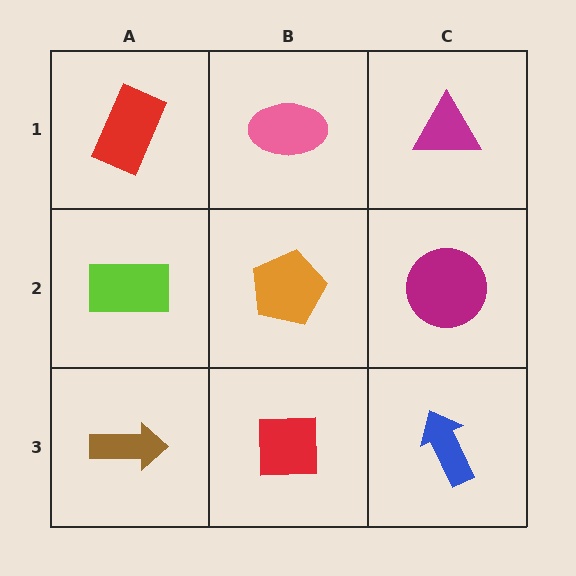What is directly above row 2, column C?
A magenta triangle.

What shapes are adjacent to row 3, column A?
A lime rectangle (row 2, column A), a red square (row 3, column B).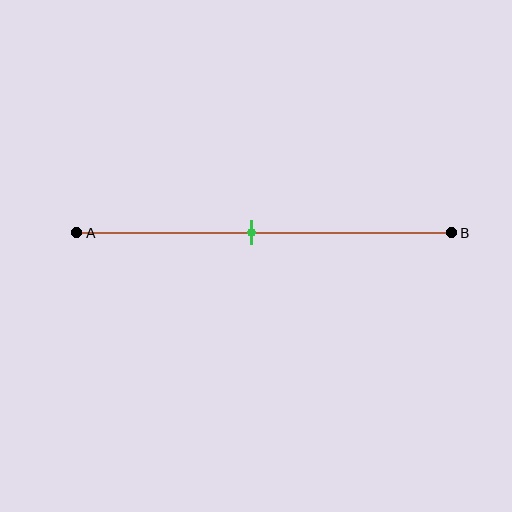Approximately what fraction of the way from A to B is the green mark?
The green mark is approximately 45% of the way from A to B.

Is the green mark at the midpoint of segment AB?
No, the mark is at about 45% from A, not at the 50% midpoint.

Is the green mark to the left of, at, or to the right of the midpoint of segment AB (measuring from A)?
The green mark is to the left of the midpoint of segment AB.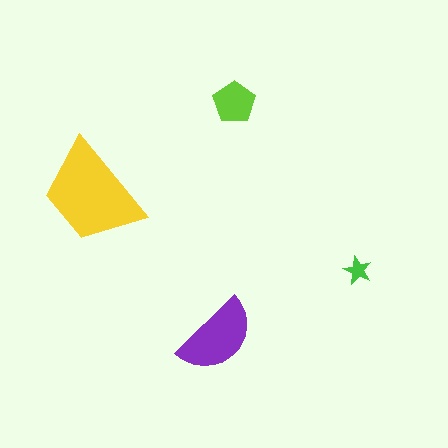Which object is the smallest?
The green star.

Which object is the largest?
The yellow trapezoid.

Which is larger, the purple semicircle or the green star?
The purple semicircle.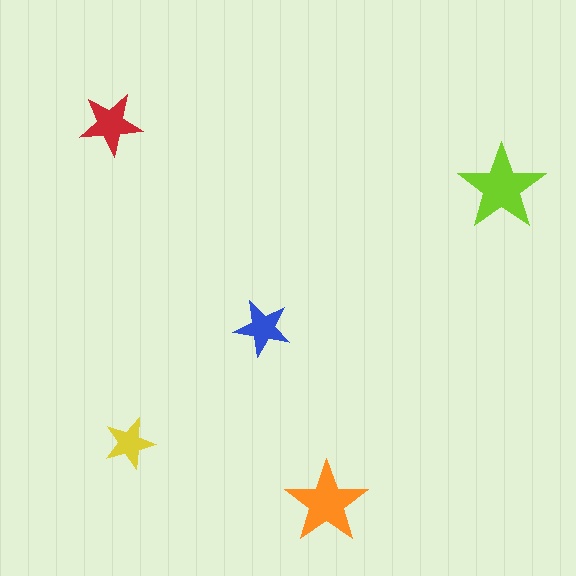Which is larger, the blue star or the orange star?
The orange one.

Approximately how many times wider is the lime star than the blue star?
About 1.5 times wider.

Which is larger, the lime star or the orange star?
The lime one.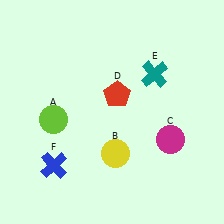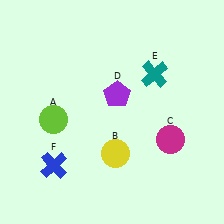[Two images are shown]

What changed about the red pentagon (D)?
In Image 1, D is red. In Image 2, it changed to purple.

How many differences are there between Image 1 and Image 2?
There is 1 difference between the two images.